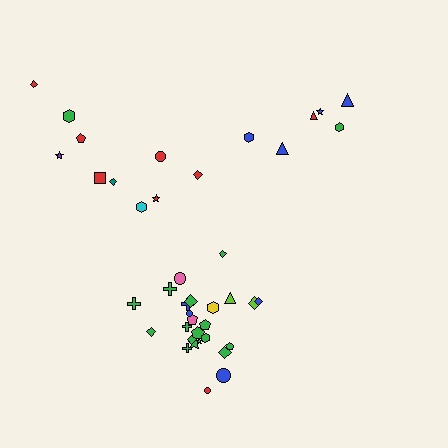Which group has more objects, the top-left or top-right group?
The top-left group.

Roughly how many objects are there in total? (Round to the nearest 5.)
Roughly 40 objects in total.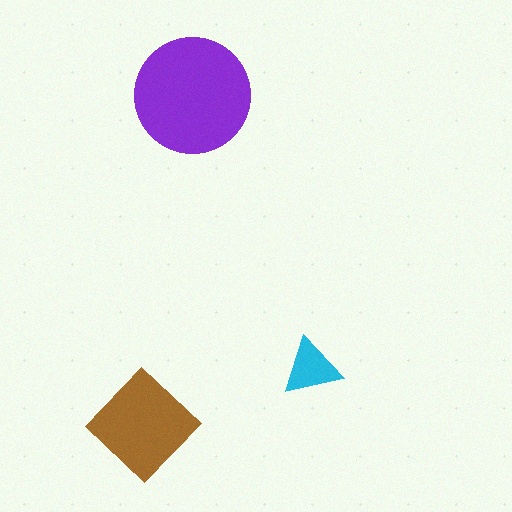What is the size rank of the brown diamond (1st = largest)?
2nd.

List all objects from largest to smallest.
The purple circle, the brown diamond, the cyan triangle.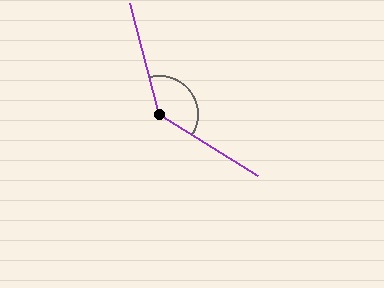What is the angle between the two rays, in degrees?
Approximately 137 degrees.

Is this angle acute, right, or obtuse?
It is obtuse.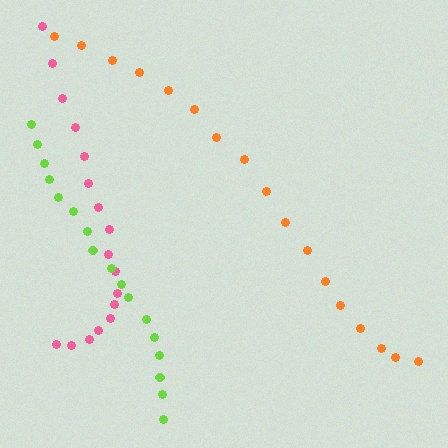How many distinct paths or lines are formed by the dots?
There are 3 distinct paths.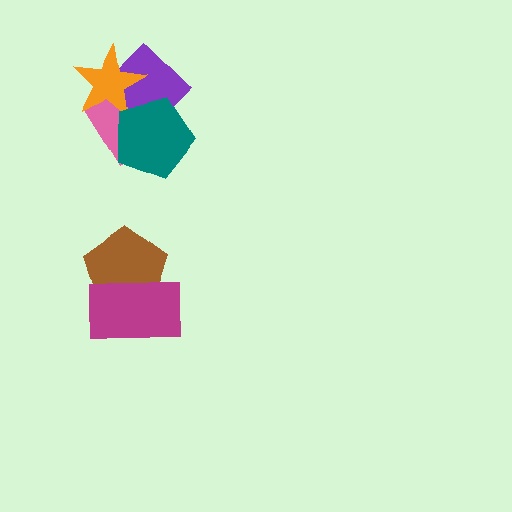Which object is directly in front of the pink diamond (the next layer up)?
The purple diamond is directly in front of the pink diamond.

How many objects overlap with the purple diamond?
3 objects overlap with the purple diamond.